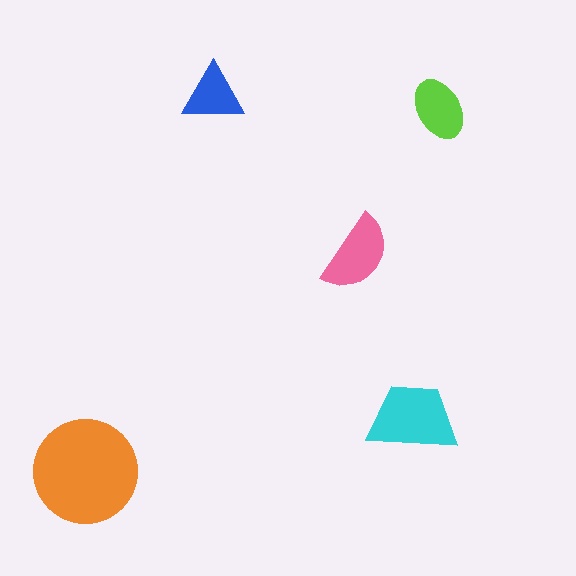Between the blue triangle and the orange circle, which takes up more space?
The orange circle.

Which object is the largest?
The orange circle.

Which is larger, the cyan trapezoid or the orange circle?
The orange circle.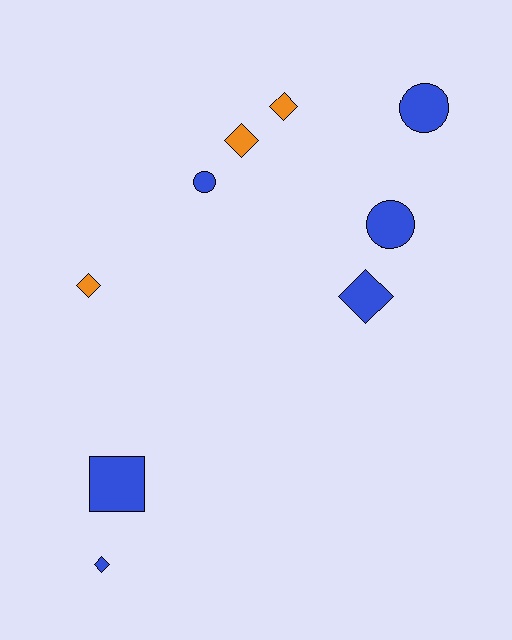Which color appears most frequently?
Blue, with 6 objects.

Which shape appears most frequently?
Diamond, with 5 objects.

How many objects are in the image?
There are 9 objects.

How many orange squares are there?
There are no orange squares.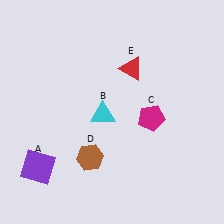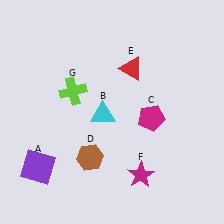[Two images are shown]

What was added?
A magenta star (F), a lime cross (G) were added in Image 2.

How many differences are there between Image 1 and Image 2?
There are 2 differences between the two images.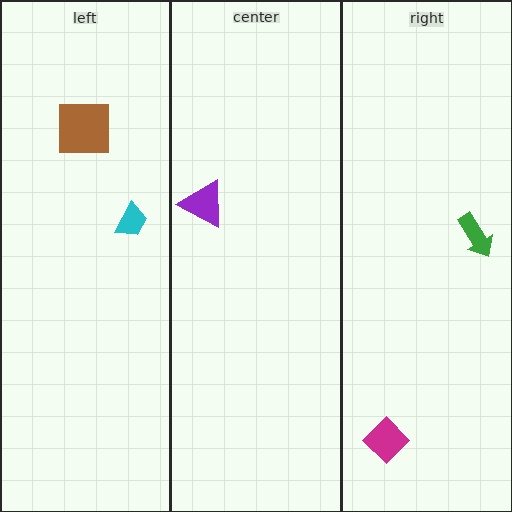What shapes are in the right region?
The green arrow, the magenta diamond.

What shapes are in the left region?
The cyan trapezoid, the brown square.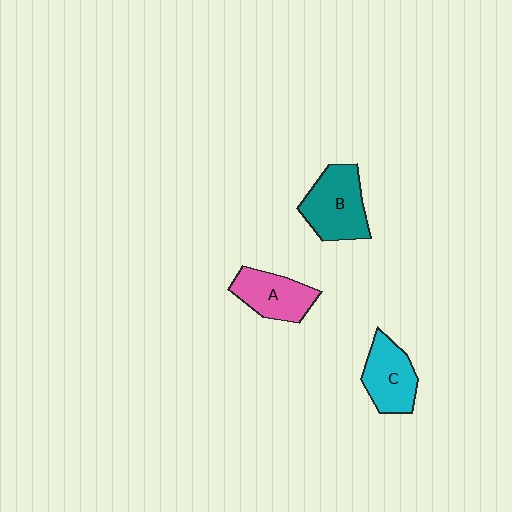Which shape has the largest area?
Shape B (teal).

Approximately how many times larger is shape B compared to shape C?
Approximately 1.2 times.